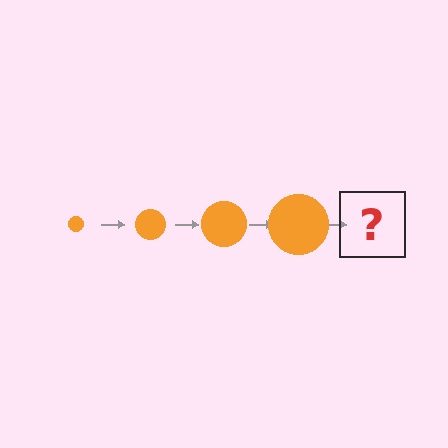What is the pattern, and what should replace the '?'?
The pattern is that the circle gets progressively larger each step. The '?' should be an orange circle, larger than the previous one.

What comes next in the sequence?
The next element should be an orange circle, larger than the previous one.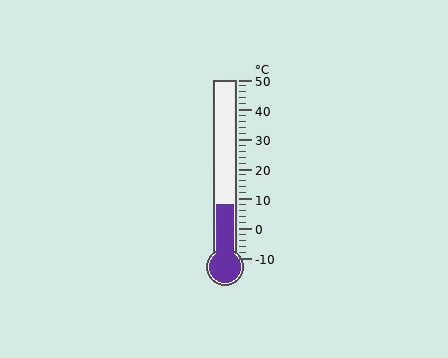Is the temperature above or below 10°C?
The temperature is below 10°C.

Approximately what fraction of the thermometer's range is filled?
The thermometer is filled to approximately 30% of its range.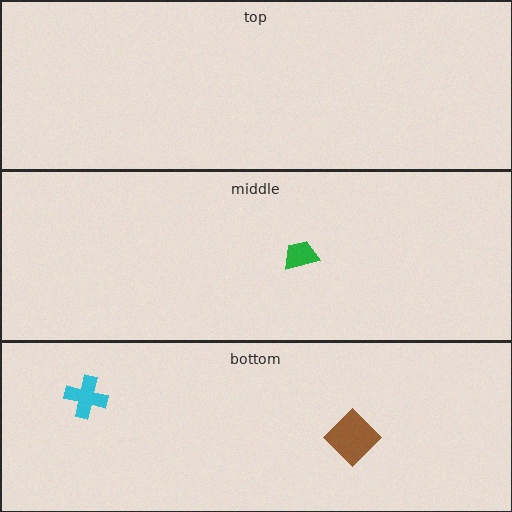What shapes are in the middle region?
The green trapezoid.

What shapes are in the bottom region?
The cyan cross, the brown diamond.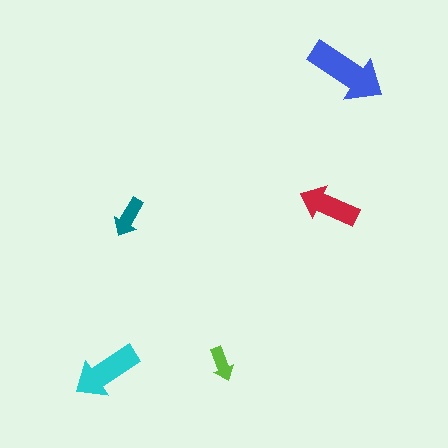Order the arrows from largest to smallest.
the blue one, the cyan one, the red one, the teal one, the lime one.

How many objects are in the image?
There are 5 objects in the image.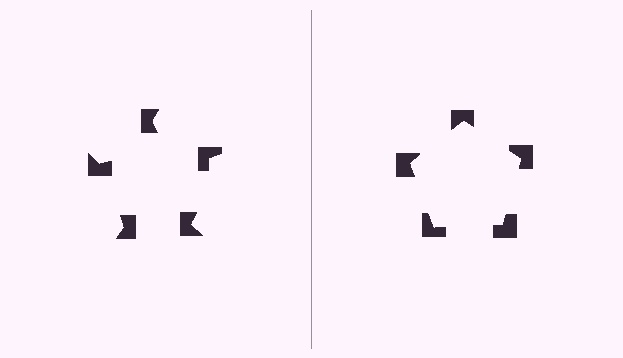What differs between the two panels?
The notched squares are positioned identically on both sides; only the wedge orientations differ. On the right they align to a pentagon; on the left they are misaligned.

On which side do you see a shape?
An illusory pentagon appears on the right side. On the left side the wedge cuts are rotated, so no coherent shape forms.